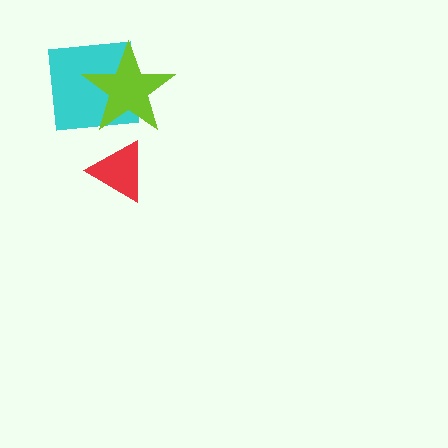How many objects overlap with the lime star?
1 object overlaps with the lime star.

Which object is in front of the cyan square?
The lime star is in front of the cyan square.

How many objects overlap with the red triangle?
0 objects overlap with the red triangle.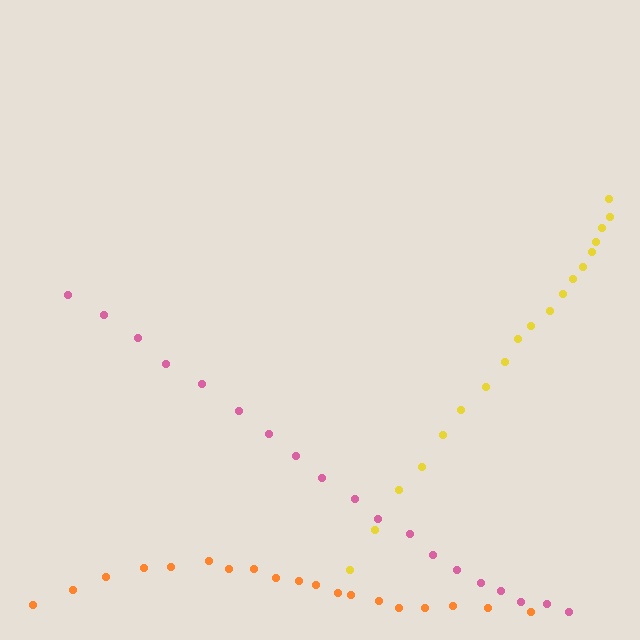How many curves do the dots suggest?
There are 3 distinct paths.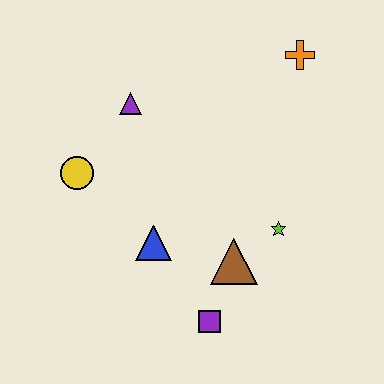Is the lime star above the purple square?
Yes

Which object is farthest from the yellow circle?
The orange cross is farthest from the yellow circle.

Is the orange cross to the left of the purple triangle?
No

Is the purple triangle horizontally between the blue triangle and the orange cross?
No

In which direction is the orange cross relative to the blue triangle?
The orange cross is above the blue triangle.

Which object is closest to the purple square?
The brown triangle is closest to the purple square.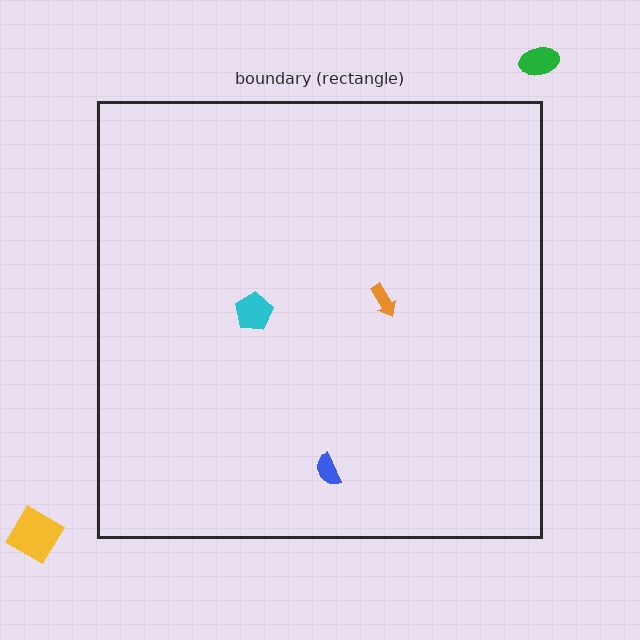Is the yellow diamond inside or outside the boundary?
Outside.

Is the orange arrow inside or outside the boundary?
Inside.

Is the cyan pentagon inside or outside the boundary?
Inside.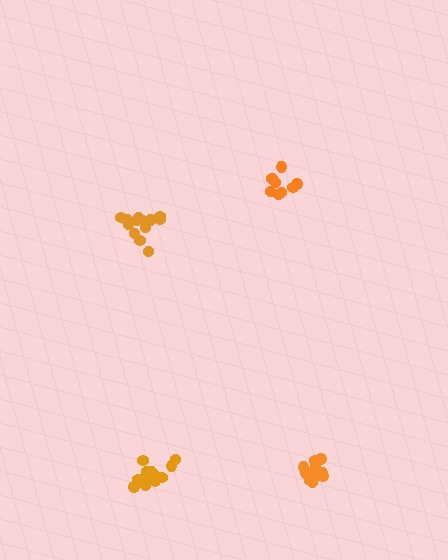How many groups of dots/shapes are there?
There are 4 groups.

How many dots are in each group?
Group 1: 9 dots, Group 2: 14 dots, Group 3: 13 dots, Group 4: 15 dots (51 total).